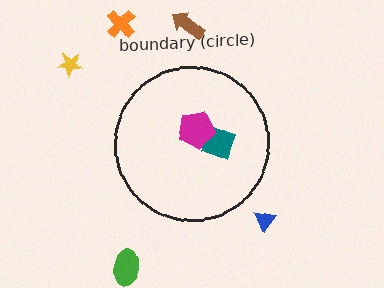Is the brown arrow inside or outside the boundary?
Outside.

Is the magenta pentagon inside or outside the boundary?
Inside.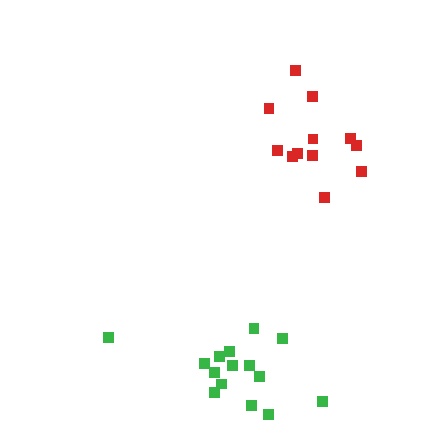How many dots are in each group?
Group 1: 12 dots, Group 2: 15 dots (27 total).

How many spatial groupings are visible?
There are 2 spatial groupings.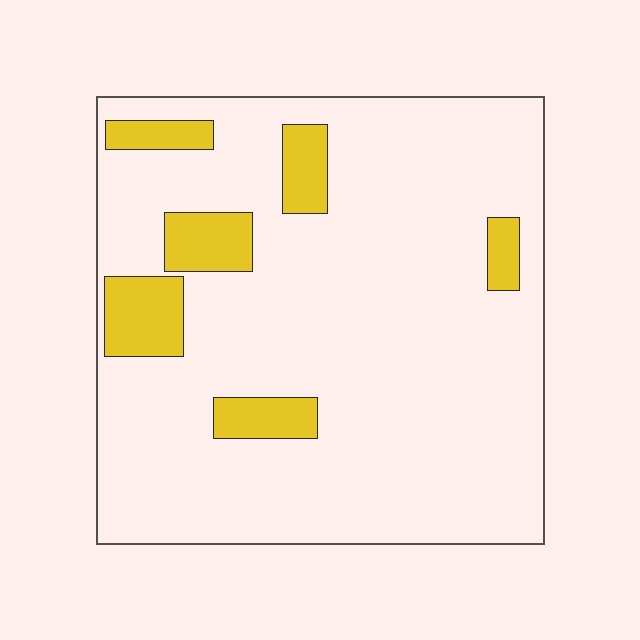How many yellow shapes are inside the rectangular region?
6.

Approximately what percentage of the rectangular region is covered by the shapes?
Approximately 15%.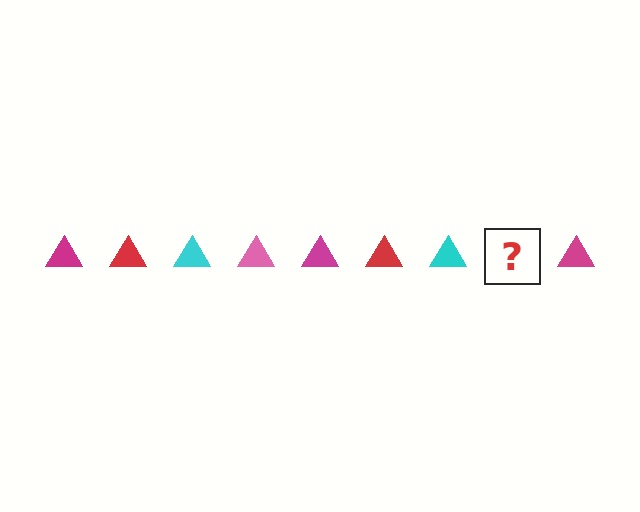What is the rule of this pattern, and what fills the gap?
The rule is that the pattern cycles through magenta, red, cyan, pink triangles. The gap should be filled with a pink triangle.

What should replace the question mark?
The question mark should be replaced with a pink triangle.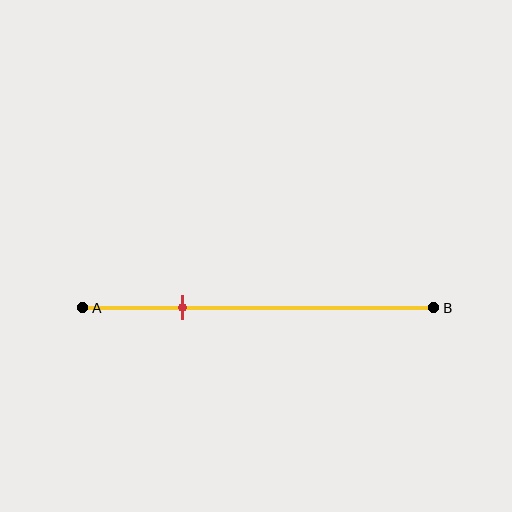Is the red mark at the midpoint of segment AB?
No, the mark is at about 30% from A, not at the 50% midpoint.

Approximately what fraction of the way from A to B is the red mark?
The red mark is approximately 30% of the way from A to B.